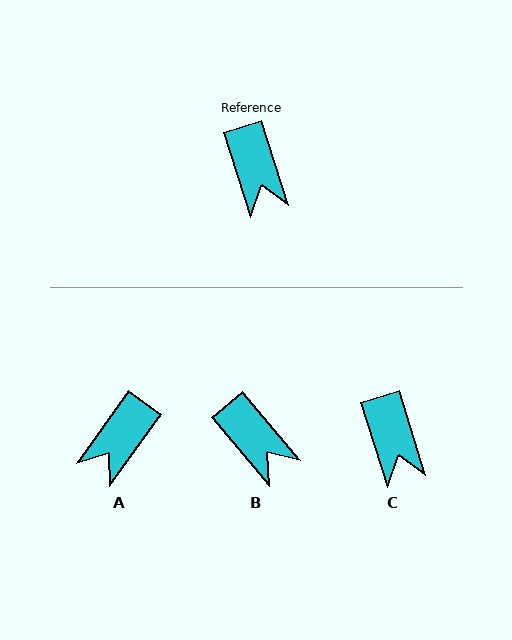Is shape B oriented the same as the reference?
No, it is off by about 23 degrees.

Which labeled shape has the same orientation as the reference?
C.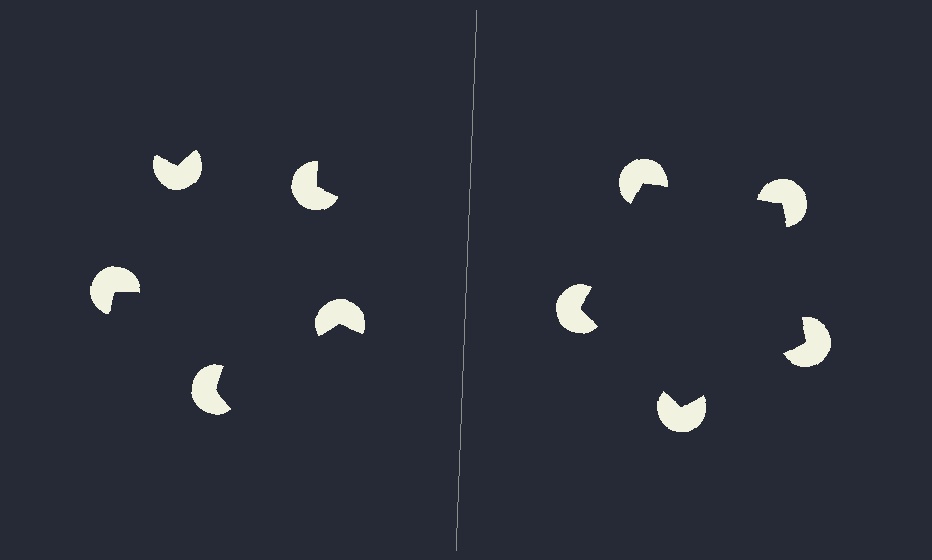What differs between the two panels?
The pac-man discs are positioned identically on both sides; only the wedge orientations differ. On the right they align to a pentagon; on the left they are misaligned.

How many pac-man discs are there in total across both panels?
10 — 5 on each side.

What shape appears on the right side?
An illusory pentagon.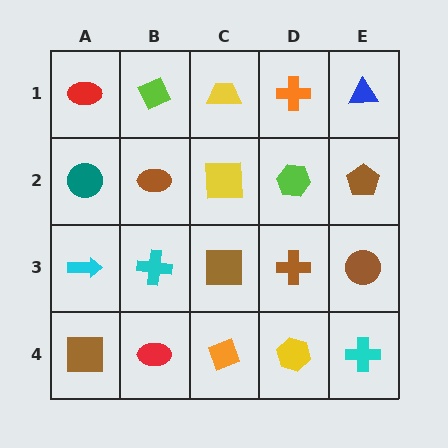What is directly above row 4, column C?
A brown square.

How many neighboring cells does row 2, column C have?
4.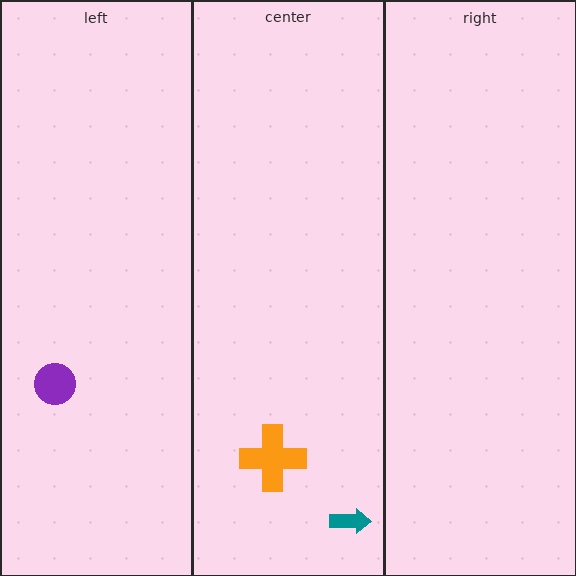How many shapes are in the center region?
2.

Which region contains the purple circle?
The left region.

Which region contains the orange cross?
The center region.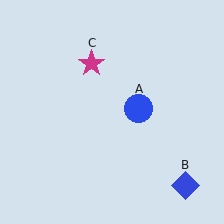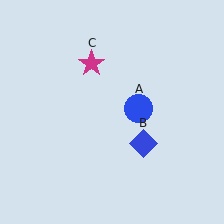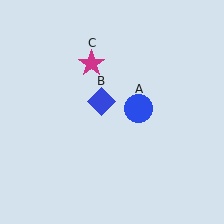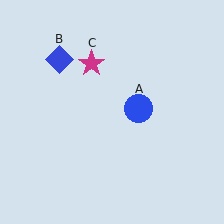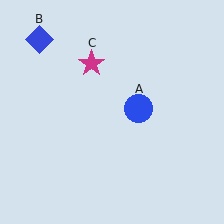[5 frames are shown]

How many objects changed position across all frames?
1 object changed position: blue diamond (object B).